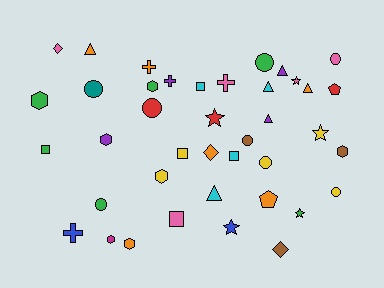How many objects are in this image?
There are 40 objects.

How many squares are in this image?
There are 5 squares.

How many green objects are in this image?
There are 6 green objects.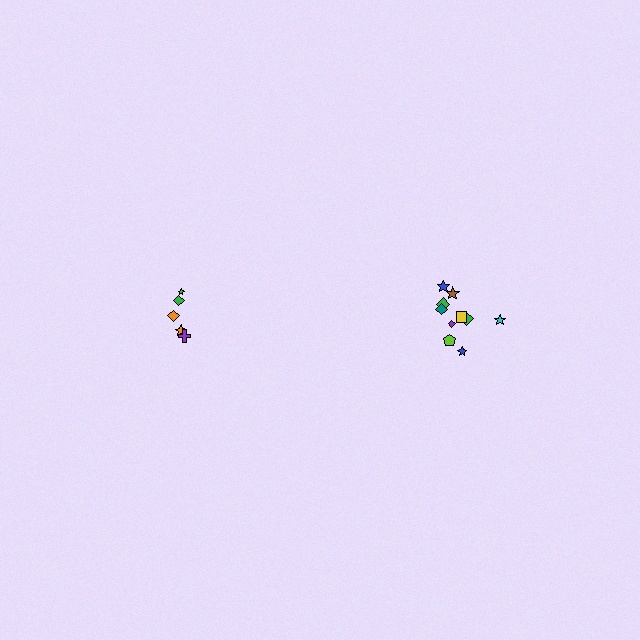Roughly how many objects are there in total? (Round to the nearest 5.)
Roughly 15 objects in total.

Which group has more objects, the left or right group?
The right group.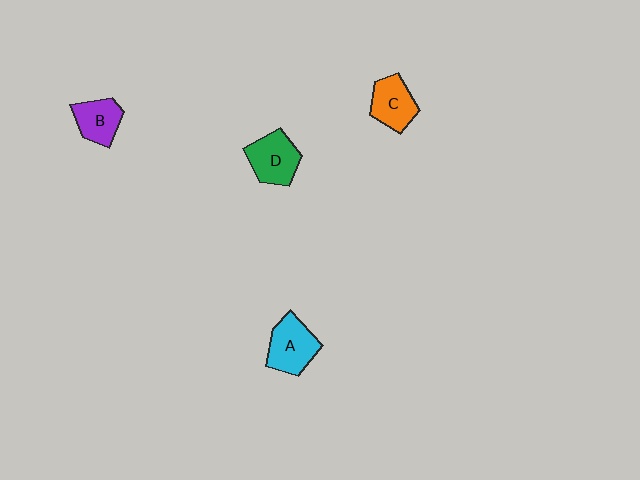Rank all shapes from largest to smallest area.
From largest to smallest: A (cyan), D (green), C (orange), B (purple).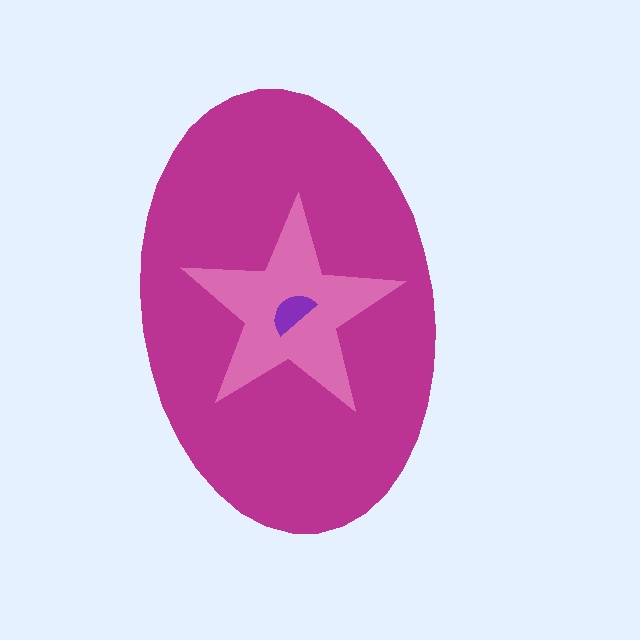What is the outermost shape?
The magenta ellipse.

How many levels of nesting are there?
3.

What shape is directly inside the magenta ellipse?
The pink star.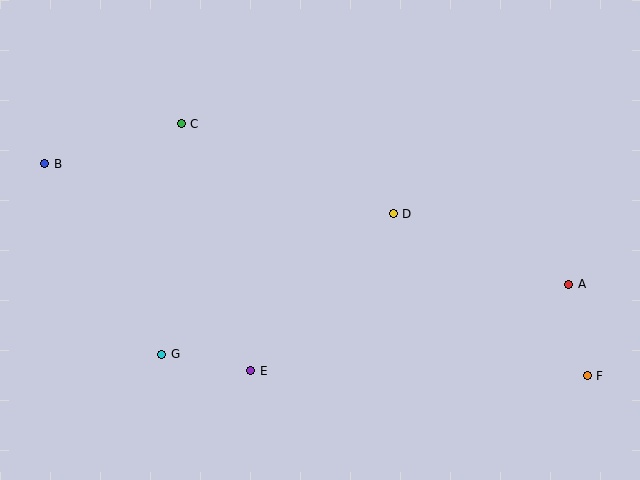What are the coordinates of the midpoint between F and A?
The midpoint between F and A is at (578, 330).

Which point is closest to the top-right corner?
Point A is closest to the top-right corner.